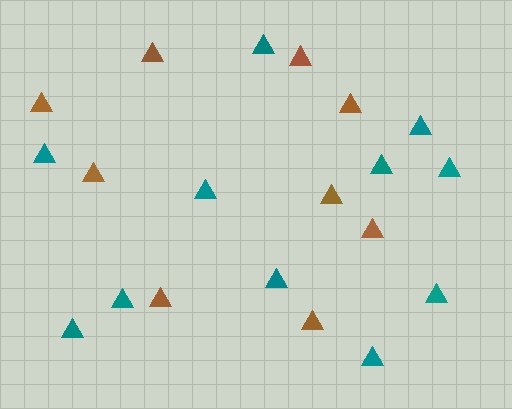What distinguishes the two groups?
There are 2 groups: one group of brown triangles (9) and one group of teal triangles (11).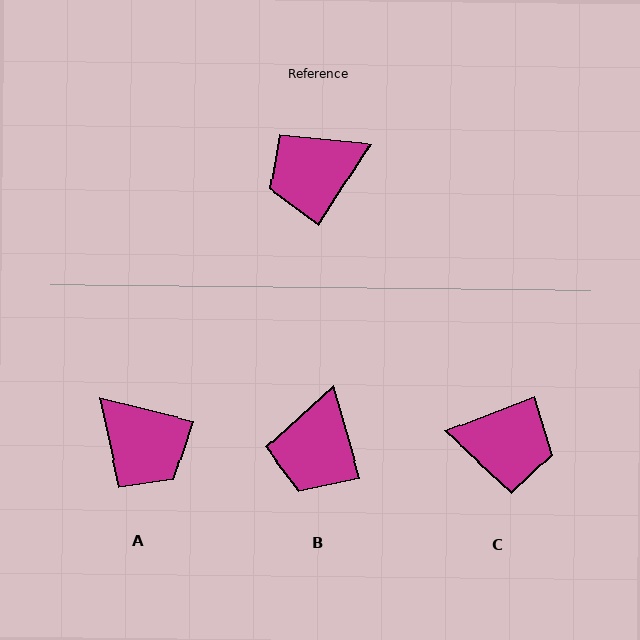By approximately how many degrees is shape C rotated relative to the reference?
Approximately 143 degrees counter-clockwise.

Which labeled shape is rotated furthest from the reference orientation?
C, about 143 degrees away.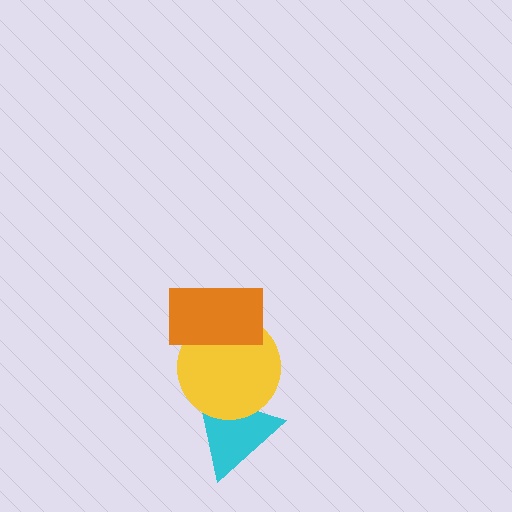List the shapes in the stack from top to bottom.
From top to bottom: the orange rectangle, the yellow circle, the cyan triangle.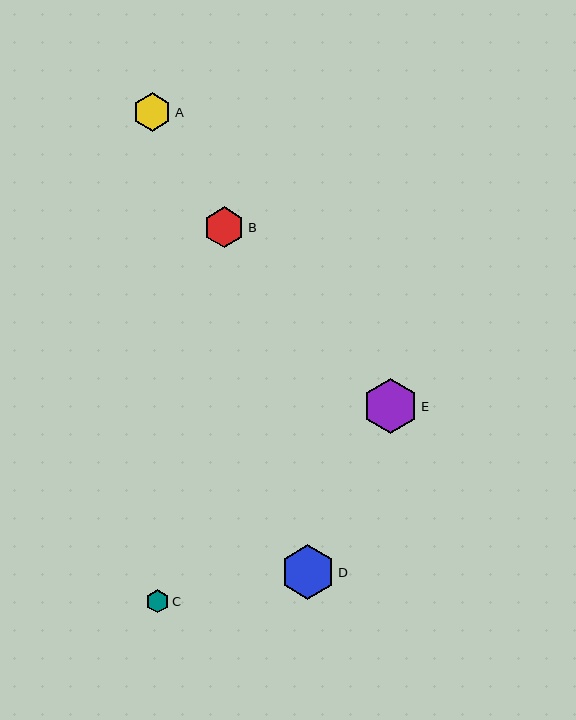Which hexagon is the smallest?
Hexagon C is the smallest with a size of approximately 23 pixels.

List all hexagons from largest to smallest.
From largest to smallest: E, D, B, A, C.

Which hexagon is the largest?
Hexagon E is the largest with a size of approximately 56 pixels.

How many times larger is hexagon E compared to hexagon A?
Hexagon E is approximately 1.5 times the size of hexagon A.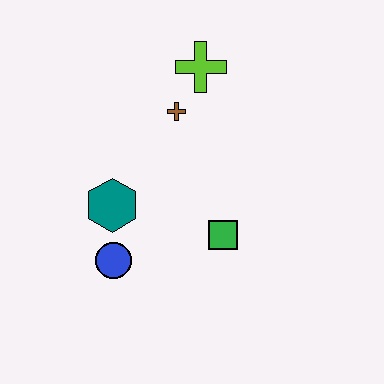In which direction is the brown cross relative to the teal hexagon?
The brown cross is above the teal hexagon.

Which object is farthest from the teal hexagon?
The lime cross is farthest from the teal hexagon.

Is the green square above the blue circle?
Yes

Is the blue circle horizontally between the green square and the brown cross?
No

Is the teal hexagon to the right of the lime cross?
No